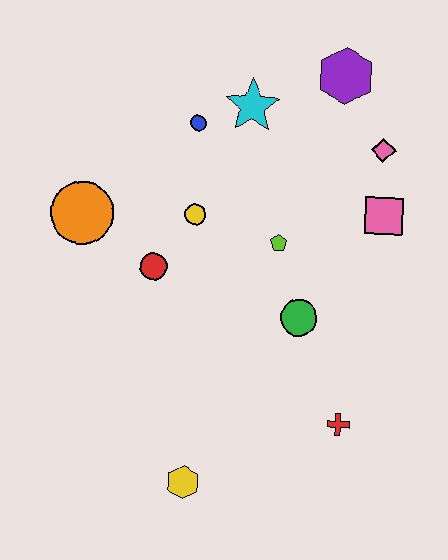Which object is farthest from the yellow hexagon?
The purple hexagon is farthest from the yellow hexagon.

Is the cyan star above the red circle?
Yes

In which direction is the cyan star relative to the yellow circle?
The cyan star is above the yellow circle.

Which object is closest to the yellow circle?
The red circle is closest to the yellow circle.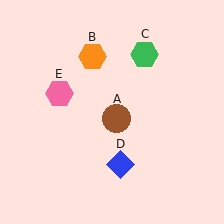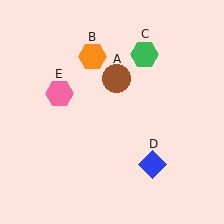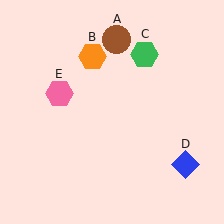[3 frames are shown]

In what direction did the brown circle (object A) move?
The brown circle (object A) moved up.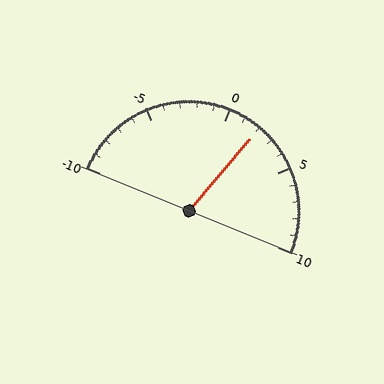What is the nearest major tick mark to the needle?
The nearest major tick mark is 0.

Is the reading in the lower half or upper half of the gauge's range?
The reading is in the upper half of the range (-10 to 10).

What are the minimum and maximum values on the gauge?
The gauge ranges from -10 to 10.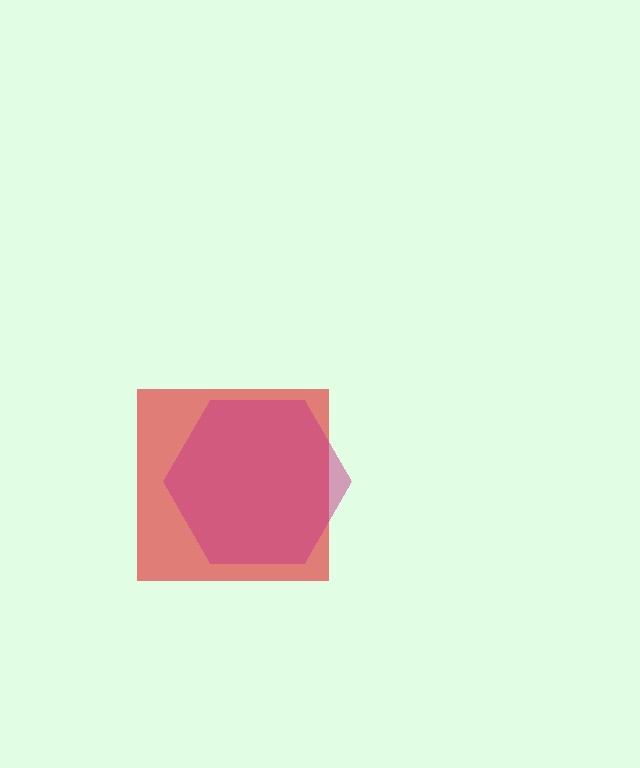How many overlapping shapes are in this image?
There are 2 overlapping shapes in the image.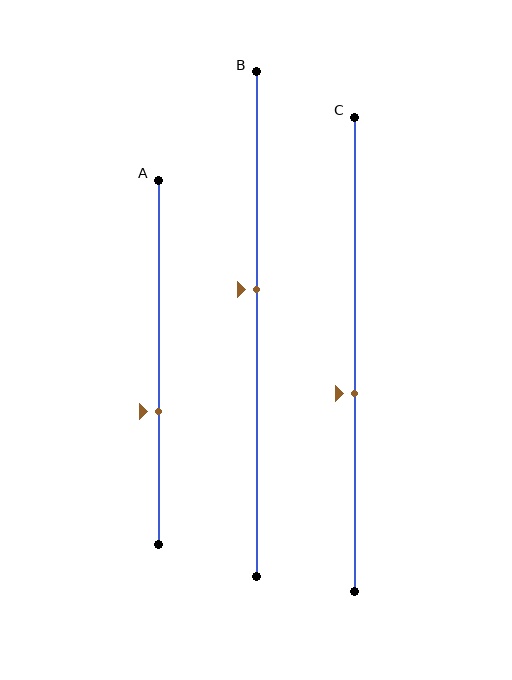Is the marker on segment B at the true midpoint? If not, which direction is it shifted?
No, the marker on segment B is shifted upward by about 7% of the segment length.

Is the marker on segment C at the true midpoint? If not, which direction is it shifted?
No, the marker on segment C is shifted downward by about 8% of the segment length.